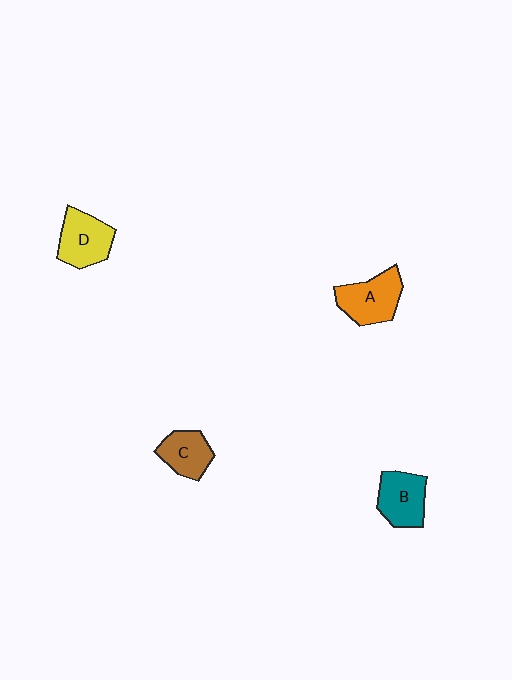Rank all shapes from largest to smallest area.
From largest to smallest: A (orange), D (yellow), B (teal), C (brown).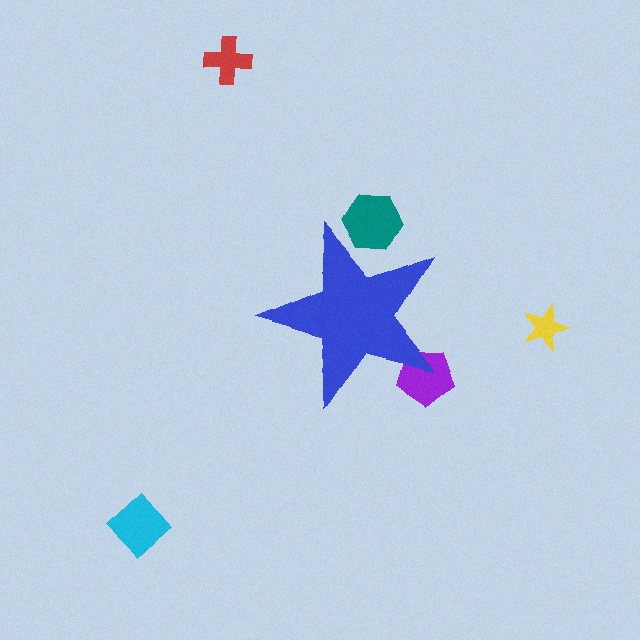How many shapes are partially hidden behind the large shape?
2 shapes are partially hidden.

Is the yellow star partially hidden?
No, the yellow star is fully visible.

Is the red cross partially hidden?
No, the red cross is fully visible.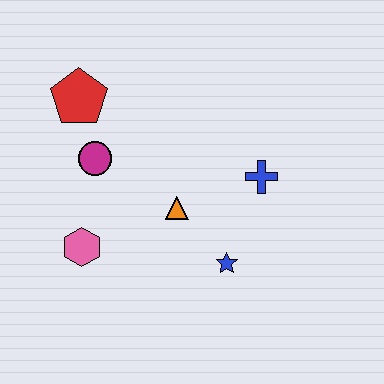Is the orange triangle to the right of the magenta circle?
Yes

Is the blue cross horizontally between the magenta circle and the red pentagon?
No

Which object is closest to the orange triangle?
The blue star is closest to the orange triangle.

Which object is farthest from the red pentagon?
The blue star is farthest from the red pentagon.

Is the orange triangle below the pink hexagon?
No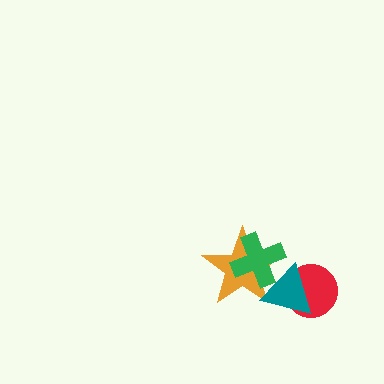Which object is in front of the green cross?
The teal triangle is in front of the green cross.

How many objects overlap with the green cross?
2 objects overlap with the green cross.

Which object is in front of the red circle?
The teal triangle is in front of the red circle.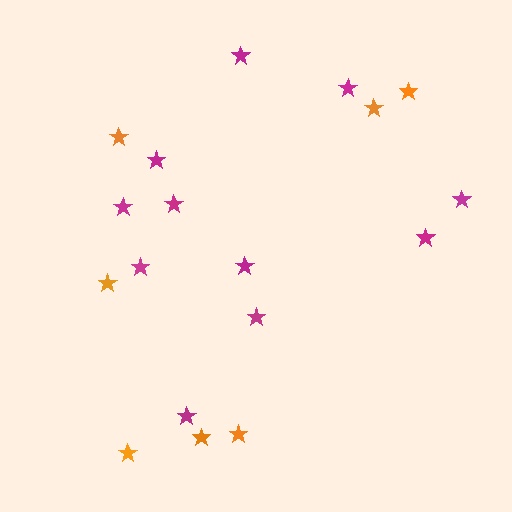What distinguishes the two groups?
There are 2 groups: one group of magenta stars (11) and one group of orange stars (7).